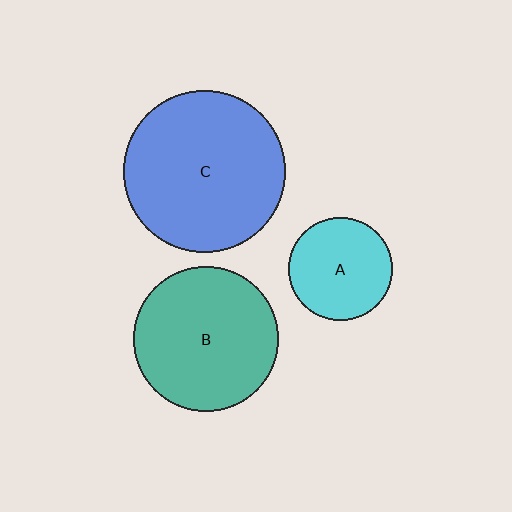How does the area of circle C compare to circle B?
Approximately 1.3 times.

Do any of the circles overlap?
No, none of the circles overlap.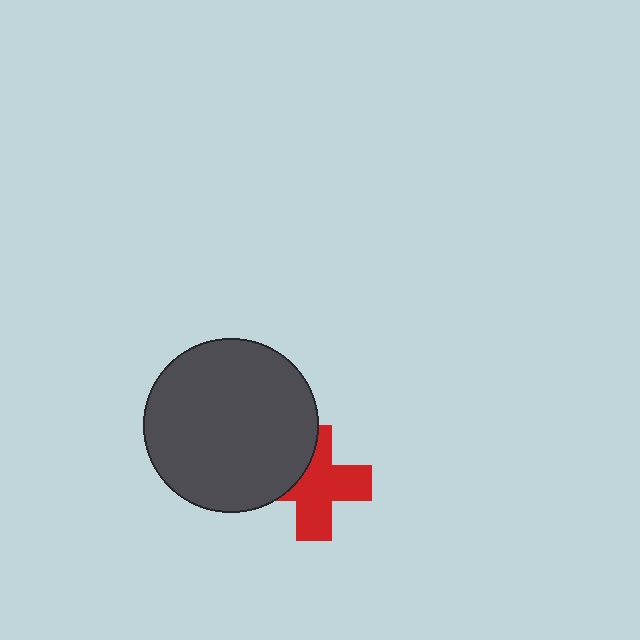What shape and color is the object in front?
The object in front is a dark gray circle.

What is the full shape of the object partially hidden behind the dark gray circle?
The partially hidden object is a red cross.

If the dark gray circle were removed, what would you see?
You would see the complete red cross.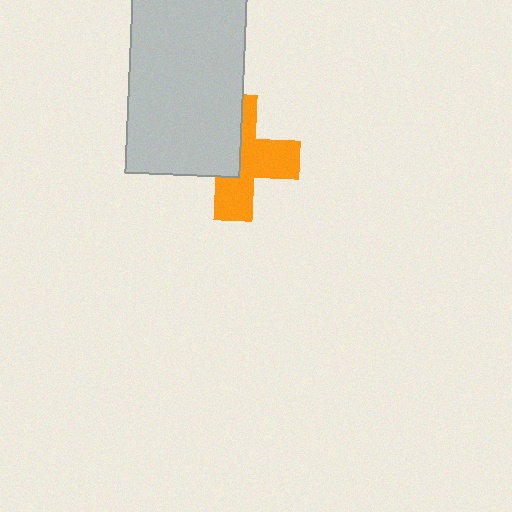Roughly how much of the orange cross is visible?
About half of it is visible (roughly 54%).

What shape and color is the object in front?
The object in front is a light gray rectangle.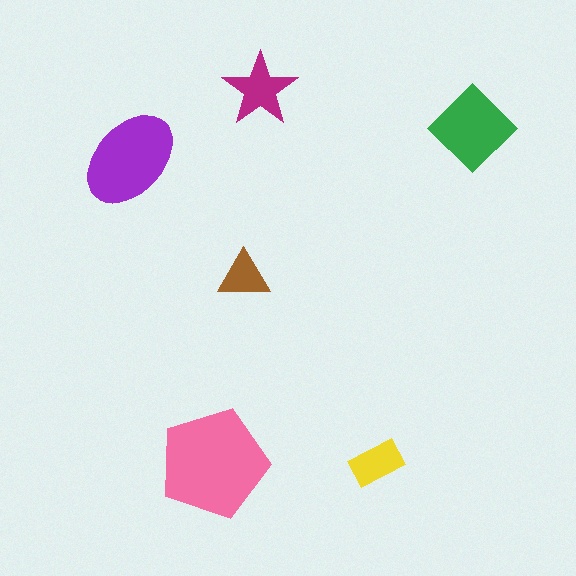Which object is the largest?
The pink pentagon.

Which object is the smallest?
The brown triangle.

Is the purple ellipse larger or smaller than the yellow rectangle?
Larger.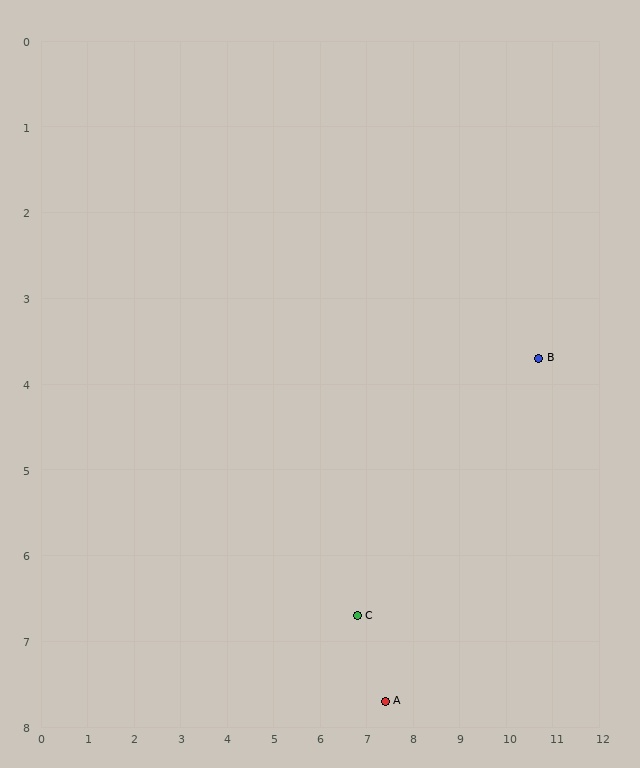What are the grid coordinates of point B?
Point B is at approximately (10.7, 3.7).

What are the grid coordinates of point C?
Point C is at approximately (6.8, 6.7).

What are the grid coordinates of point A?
Point A is at approximately (7.4, 7.7).